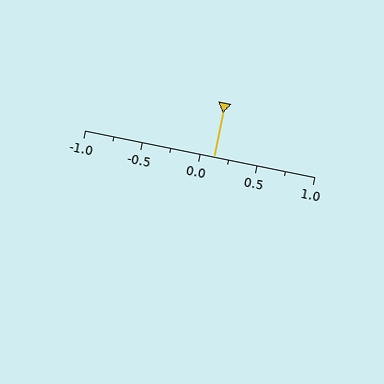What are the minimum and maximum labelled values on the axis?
The axis runs from -1.0 to 1.0.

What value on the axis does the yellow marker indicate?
The marker indicates approximately 0.12.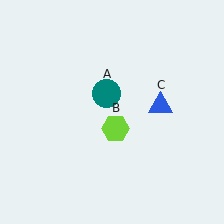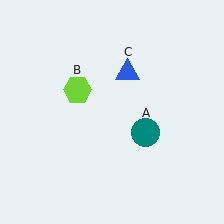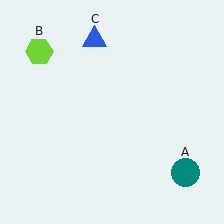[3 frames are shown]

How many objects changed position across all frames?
3 objects changed position: teal circle (object A), lime hexagon (object B), blue triangle (object C).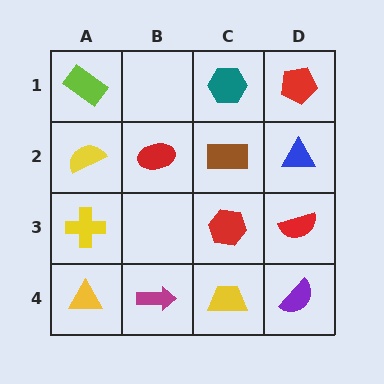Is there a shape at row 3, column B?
No, that cell is empty.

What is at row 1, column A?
A lime rectangle.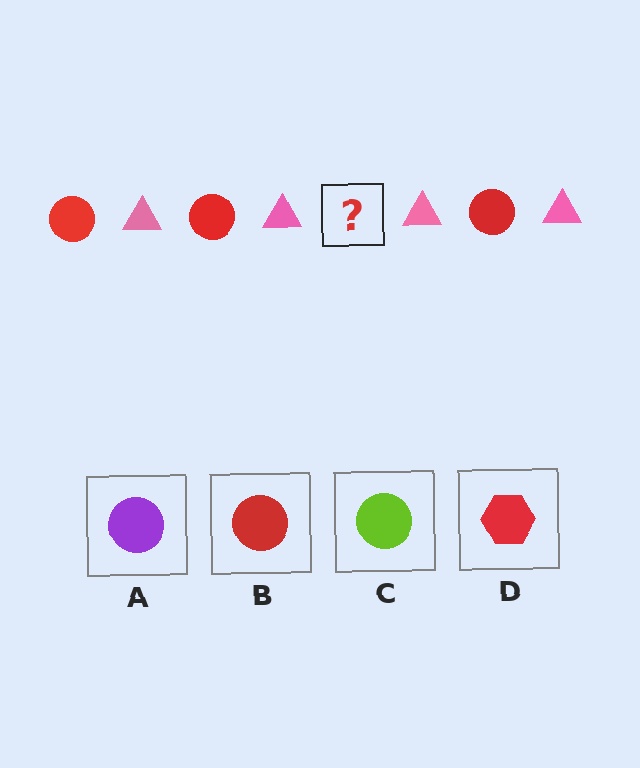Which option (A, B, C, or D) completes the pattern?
B.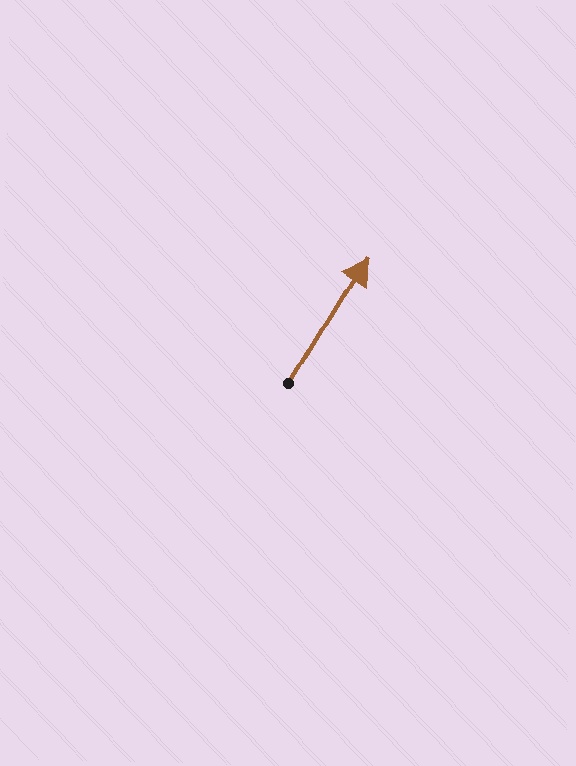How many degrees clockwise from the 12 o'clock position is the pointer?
Approximately 31 degrees.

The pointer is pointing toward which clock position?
Roughly 1 o'clock.